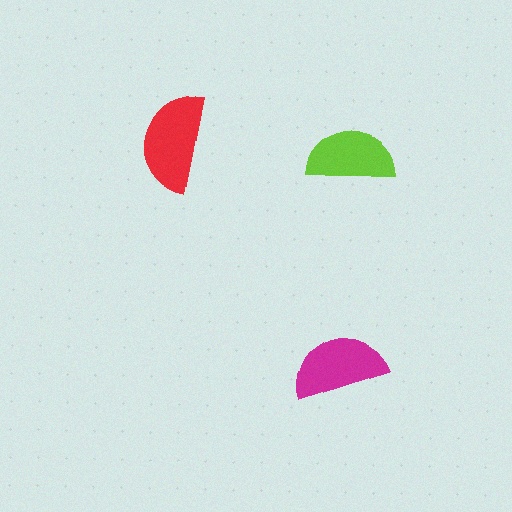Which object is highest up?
The red semicircle is topmost.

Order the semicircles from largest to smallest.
the red one, the magenta one, the lime one.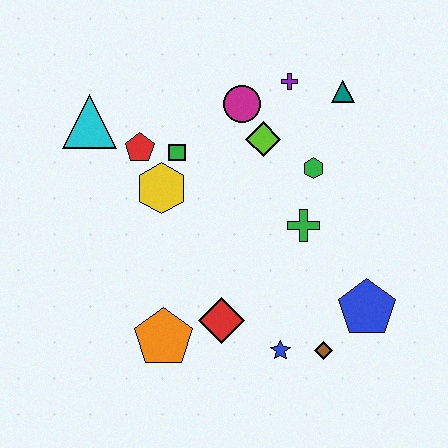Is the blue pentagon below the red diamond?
No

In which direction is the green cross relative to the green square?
The green cross is to the right of the green square.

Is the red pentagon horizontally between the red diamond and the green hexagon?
No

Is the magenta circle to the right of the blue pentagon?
No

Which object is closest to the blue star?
The brown diamond is closest to the blue star.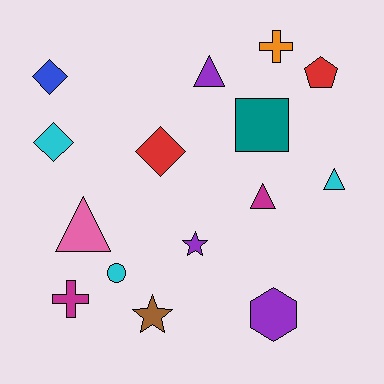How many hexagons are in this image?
There is 1 hexagon.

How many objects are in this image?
There are 15 objects.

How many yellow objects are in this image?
There are no yellow objects.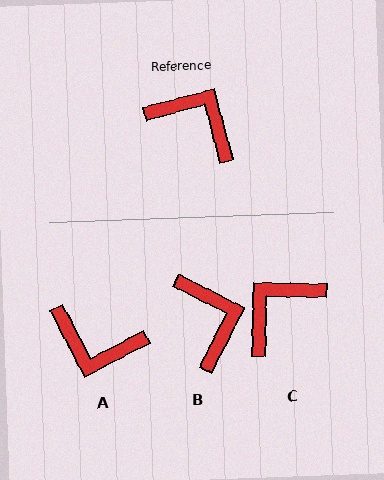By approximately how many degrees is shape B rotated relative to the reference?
Approximately 42 degrees clockwise.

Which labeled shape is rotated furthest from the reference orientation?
A, about 168 degrees away.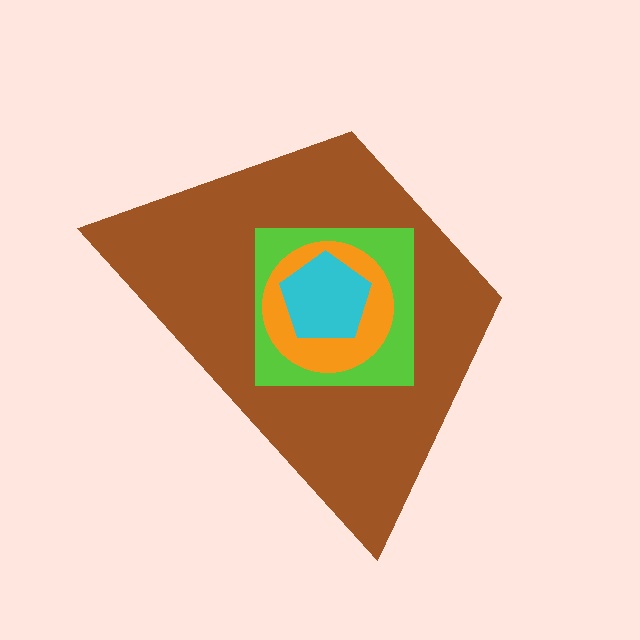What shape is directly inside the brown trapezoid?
The lime square.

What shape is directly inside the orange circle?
The cyan pentagon.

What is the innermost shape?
The cyan pentagon.